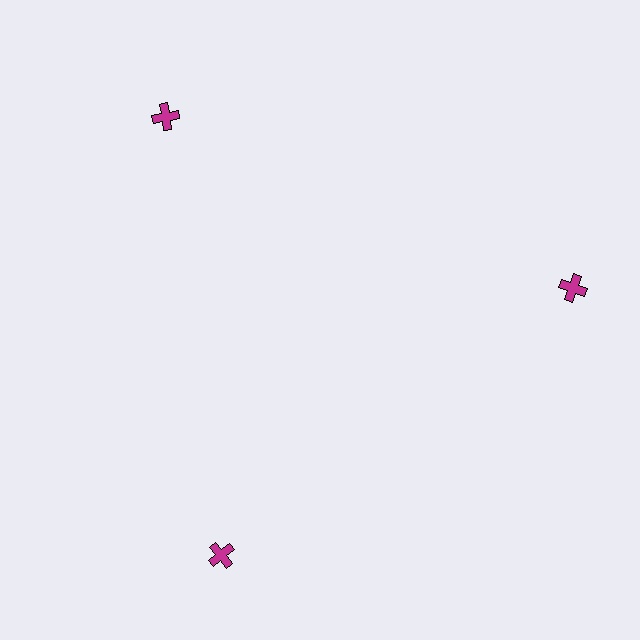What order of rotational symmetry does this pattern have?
This pattern has 3-fold rotational symmetry.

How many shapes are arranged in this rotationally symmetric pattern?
There are 3 shapes, arranged in 3 groups of 1.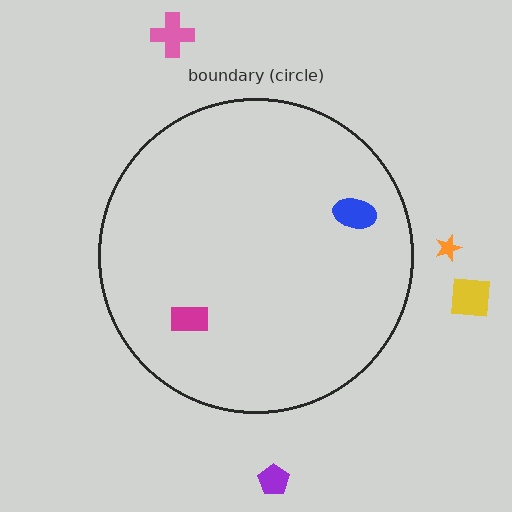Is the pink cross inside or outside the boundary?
Outside.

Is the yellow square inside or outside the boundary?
Outside.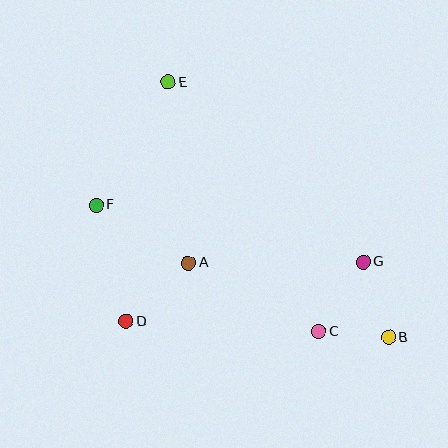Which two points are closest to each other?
Points B and C are closest to each other.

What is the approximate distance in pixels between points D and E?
The distance between D and E is approximately 243 pixels.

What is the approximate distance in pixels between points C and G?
The distance between C and G is approximately 82 pixels.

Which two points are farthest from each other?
Points B and E are farthest from each other.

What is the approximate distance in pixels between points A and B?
The distance between A and B is approximately 214 pixels.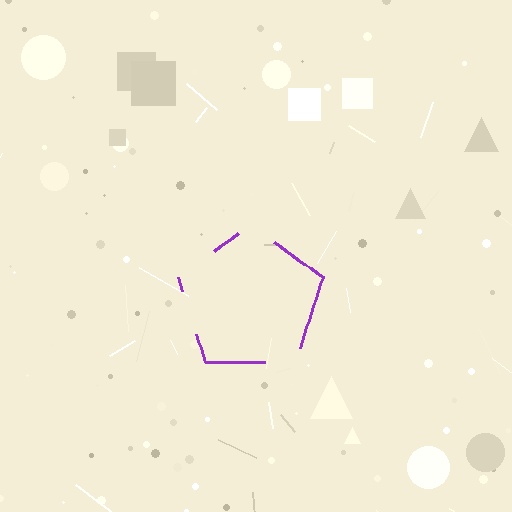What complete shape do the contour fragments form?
The contour fragments form a pentagon.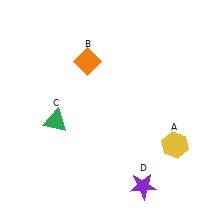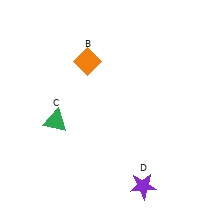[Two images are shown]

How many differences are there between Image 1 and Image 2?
There is 1 difference between the two images.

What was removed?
The yellow hexagon (A) was removed in Image 2.